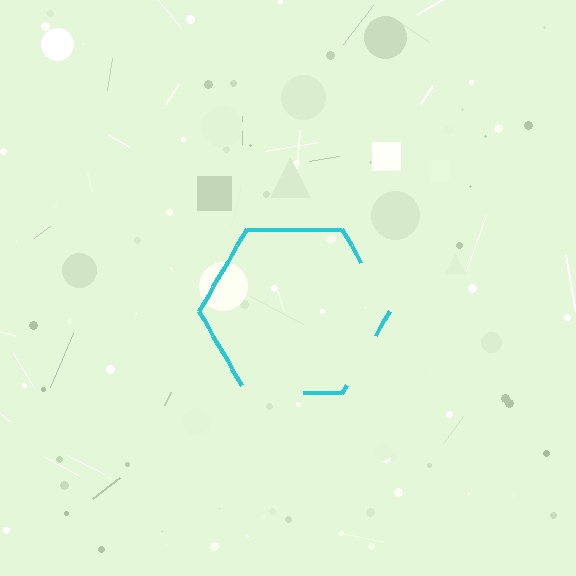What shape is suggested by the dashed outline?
The dashed outline suggests a hexagon.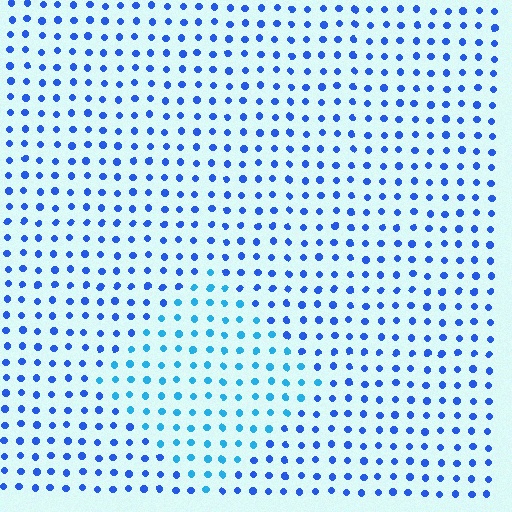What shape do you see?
I see a diamond.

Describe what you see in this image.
The image is filled with small blue elements in a uniform arrangement. A diamond-shaped region is visible where the elements are tinted to a slightly different hue, forming a subtle color boundary.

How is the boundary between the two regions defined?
The boundary is defined purely by a slight shift in hue (about 27 degrees). Spacing, size, and orientation are identical on both sides.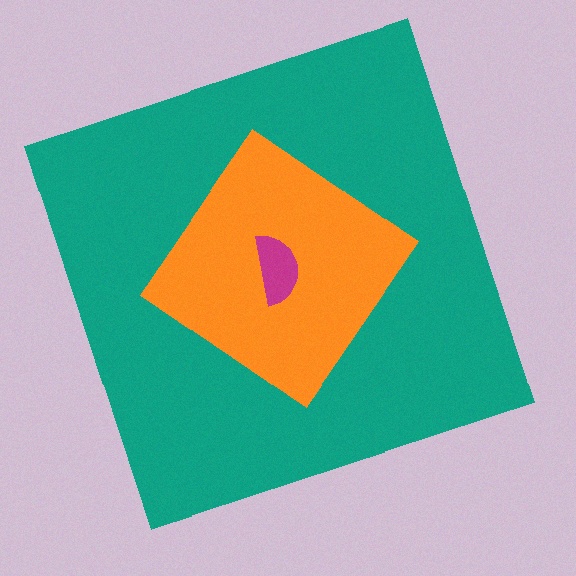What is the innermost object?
The magenta semicircle.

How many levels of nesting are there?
3.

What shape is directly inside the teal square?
The orange diamond.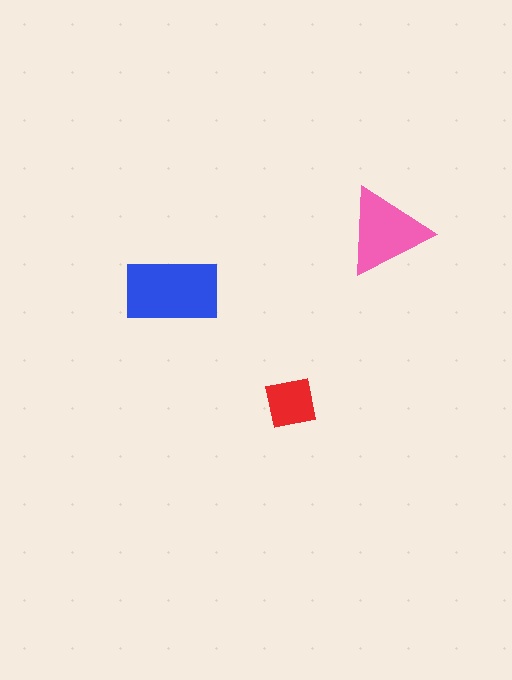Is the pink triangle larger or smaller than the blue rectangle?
Smaller.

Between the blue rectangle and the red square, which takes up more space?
The blue rectangle.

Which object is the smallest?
The red square.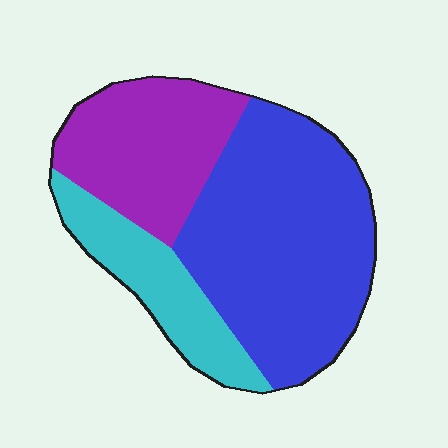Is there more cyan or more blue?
Blue.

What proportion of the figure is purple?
Purple takes up about one quarter (1/4) of the figure.